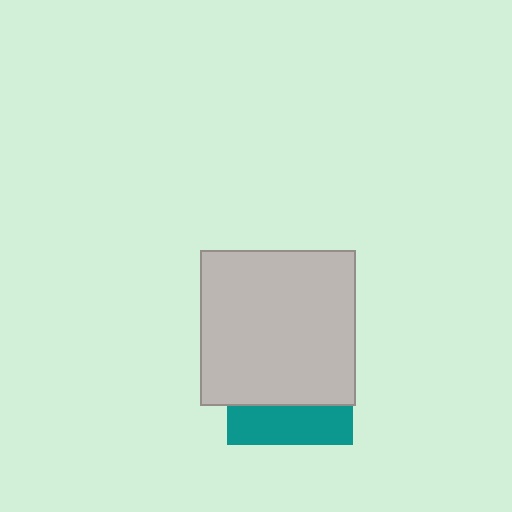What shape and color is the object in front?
The object in front is a light gray square.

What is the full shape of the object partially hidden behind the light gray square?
The partially hidden object is a teal square.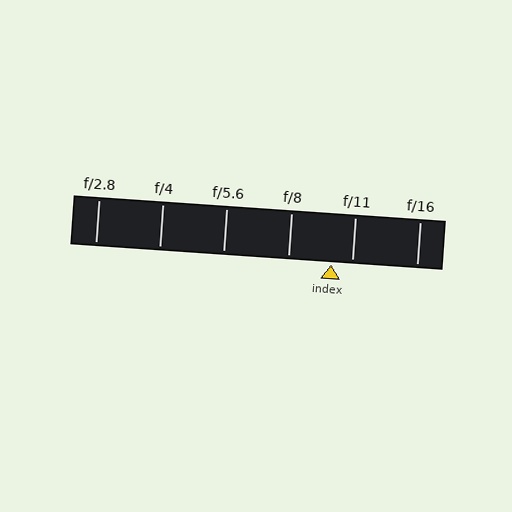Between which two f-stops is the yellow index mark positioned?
The index mark is between f/8 and f/11.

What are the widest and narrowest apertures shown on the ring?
The widest aperture shown is f/2.8 and the narrowest is f/16.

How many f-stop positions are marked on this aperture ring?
There are 6 f-stop positions marked.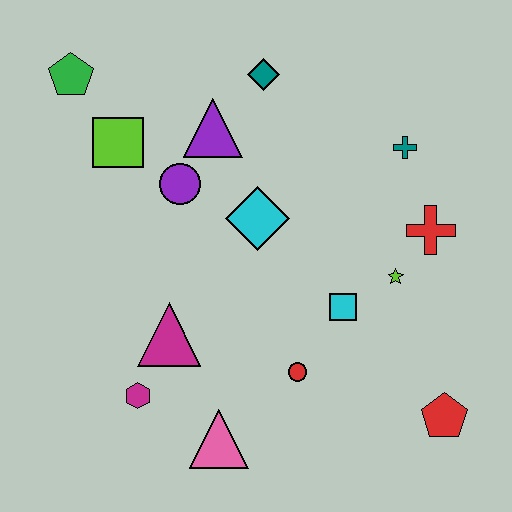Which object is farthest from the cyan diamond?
The red pentagon is farthest from the cyan diamond.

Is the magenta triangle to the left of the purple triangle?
Yes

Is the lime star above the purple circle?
No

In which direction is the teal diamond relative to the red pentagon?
The teal diamond is above the red pentagon.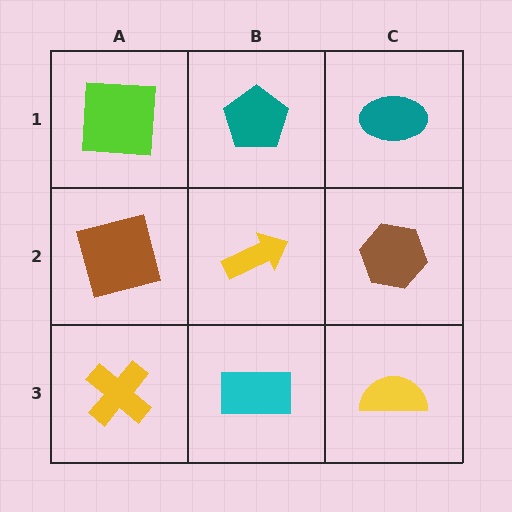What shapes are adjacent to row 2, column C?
A teal ellipse (row 1, column C), a yellow semicircle (row 3, column C), a yellow arrow (row 2, column B).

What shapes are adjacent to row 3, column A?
A brown square (row 2, column A), a cyan rectangle (row 3, column B).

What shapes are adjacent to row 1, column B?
A yellow arrow (row 2, column B), a lime square (row 1, column A), a teal ellipse (row 1, column C).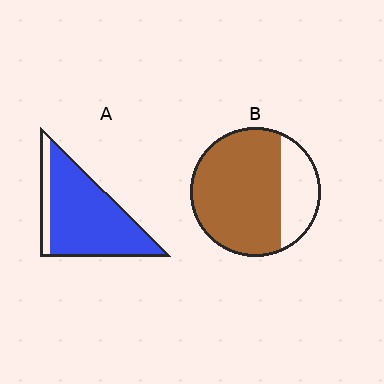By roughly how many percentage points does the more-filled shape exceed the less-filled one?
By roughly 10 percentage points (A over B).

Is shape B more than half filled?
Yes.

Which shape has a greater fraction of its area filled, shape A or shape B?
Shape A.